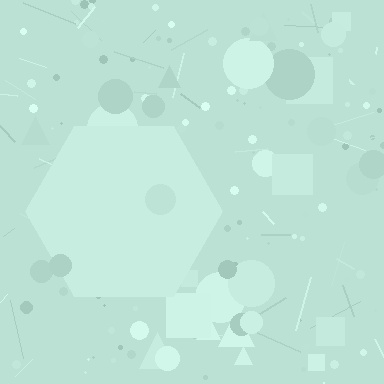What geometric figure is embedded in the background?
A hexagon is embedded in the background.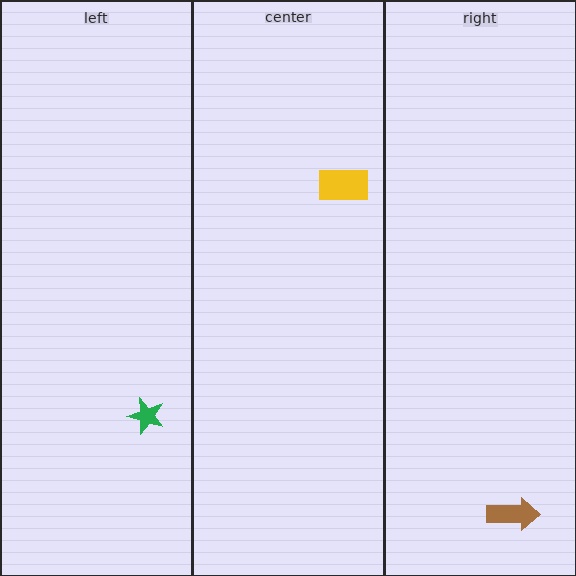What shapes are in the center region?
The yellow rectangle.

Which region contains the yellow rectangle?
The center region.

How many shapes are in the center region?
1.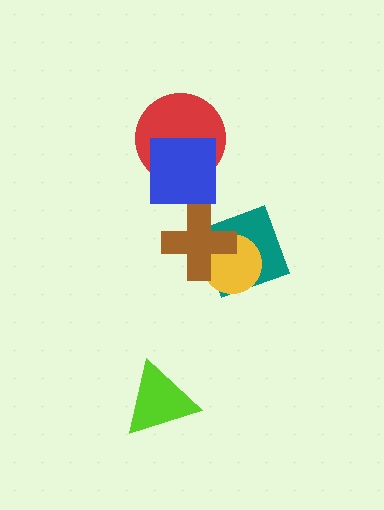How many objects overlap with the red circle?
1 object overlaps with the red circle.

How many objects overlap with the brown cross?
2 objects overlap with the brown cross.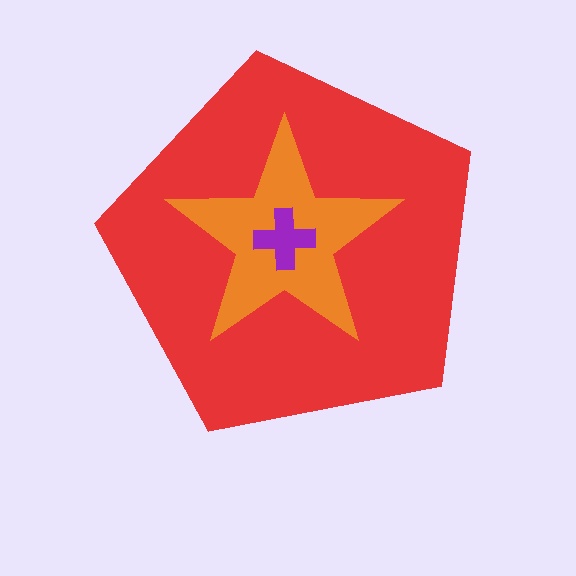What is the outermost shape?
The red pentagon.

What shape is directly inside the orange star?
The purple cross.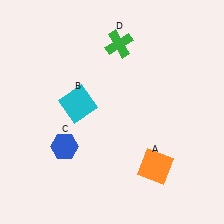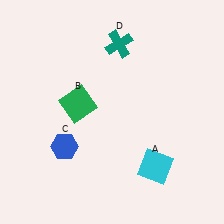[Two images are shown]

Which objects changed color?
A changed from orange to cyan. B changed from cyan to green. D changed from green to teal.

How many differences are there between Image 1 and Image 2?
There are 3 differences between the two images.